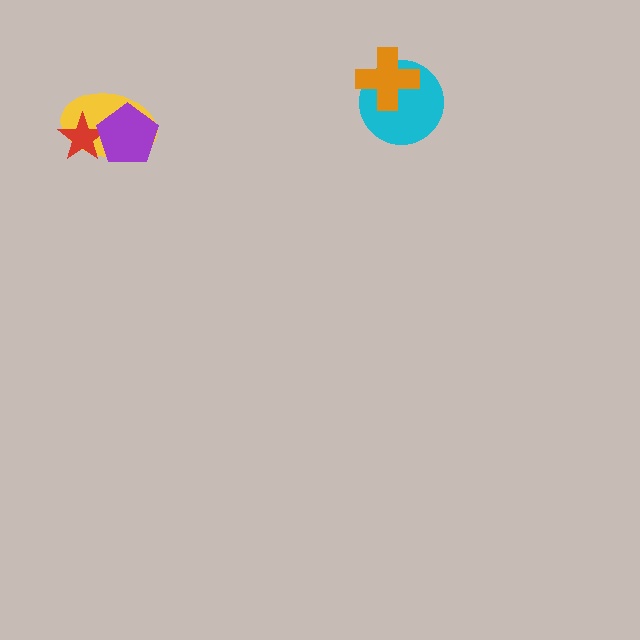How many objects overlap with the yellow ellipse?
2 objects overlap with the yellow ellipse.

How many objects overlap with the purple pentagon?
2 objects overlap with the purple pentagon.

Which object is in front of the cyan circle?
The orange cross is in front of the cyan circle.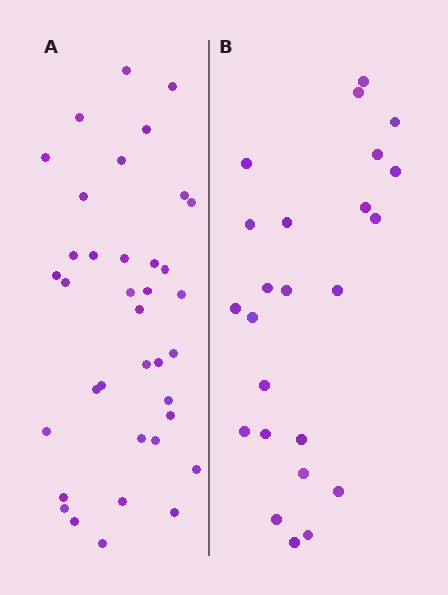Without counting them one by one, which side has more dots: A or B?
Region A (the left region) has more dots.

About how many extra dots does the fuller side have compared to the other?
Region A has approximately 15 more dots than region B.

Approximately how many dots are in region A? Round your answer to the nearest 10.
About 40 dots. (The exact count is 37, which rounds to 40.)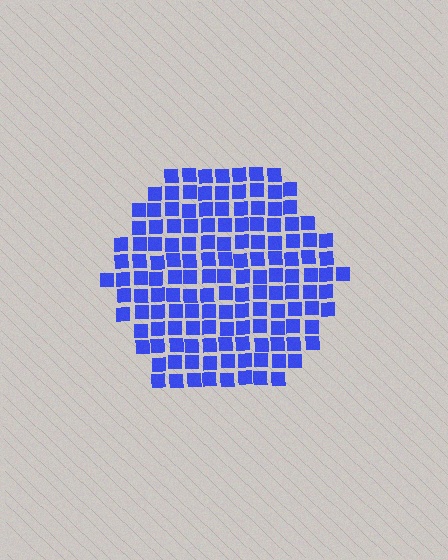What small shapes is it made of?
It is made of small squares.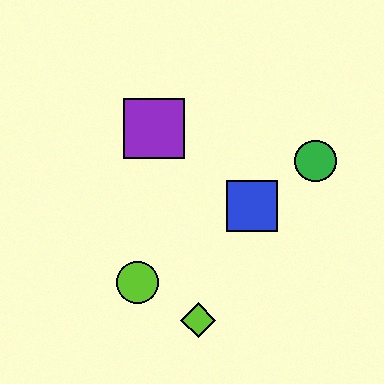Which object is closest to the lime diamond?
The lime circle is closest to the lime diamond.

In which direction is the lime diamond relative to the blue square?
The lime diamond is below the blue square.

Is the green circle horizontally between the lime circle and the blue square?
No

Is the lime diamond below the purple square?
Yes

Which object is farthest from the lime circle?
The green circle is farthest from the lime circle.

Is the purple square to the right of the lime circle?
Yes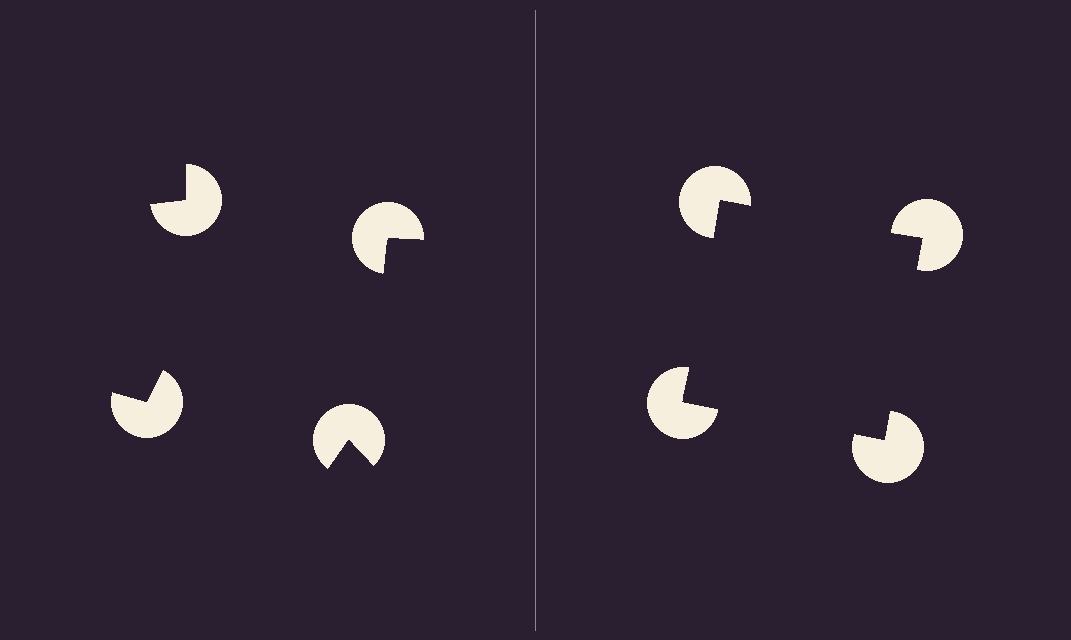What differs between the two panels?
The pac-man discs are positioned identically on both sides; only the wedge orientations differ. On the right they align to a square; on the left they are misaligned.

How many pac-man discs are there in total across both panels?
8 — 4 on each side.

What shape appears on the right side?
An illusory square.